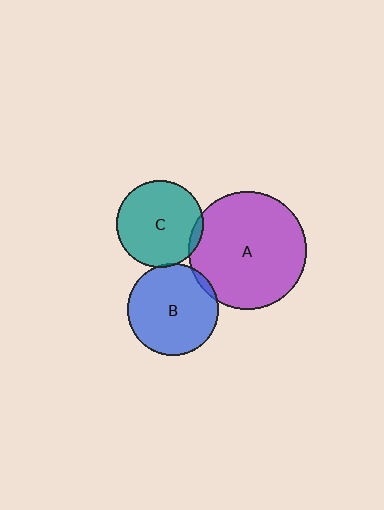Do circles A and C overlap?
Yes.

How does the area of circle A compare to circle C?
Approximately 1.9 times.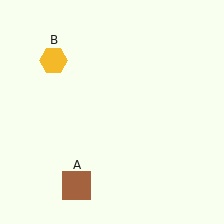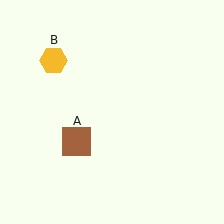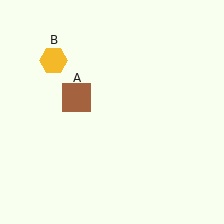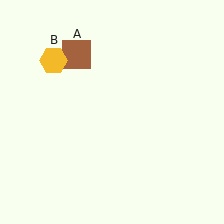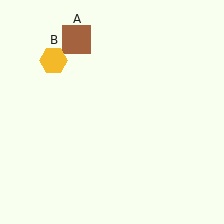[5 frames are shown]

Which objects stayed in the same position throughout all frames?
Yellow hexagon (object B) remained stationary.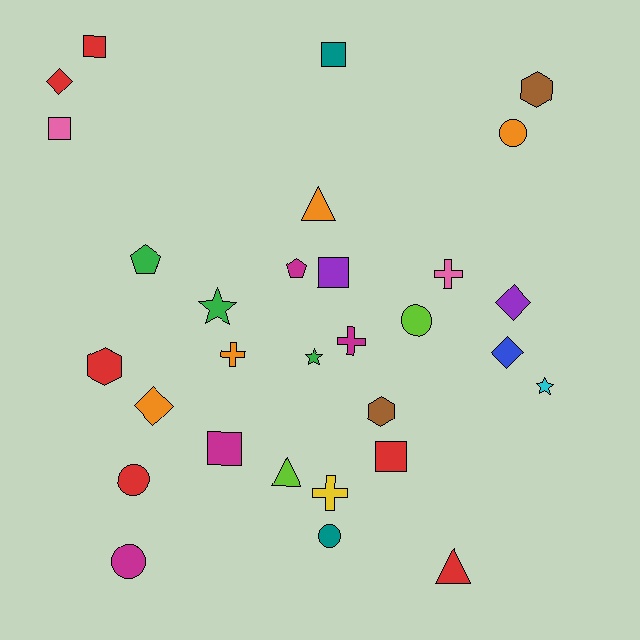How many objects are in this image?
There are 30 objects.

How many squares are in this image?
There are 6 squares.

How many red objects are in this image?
There are 6 red objects.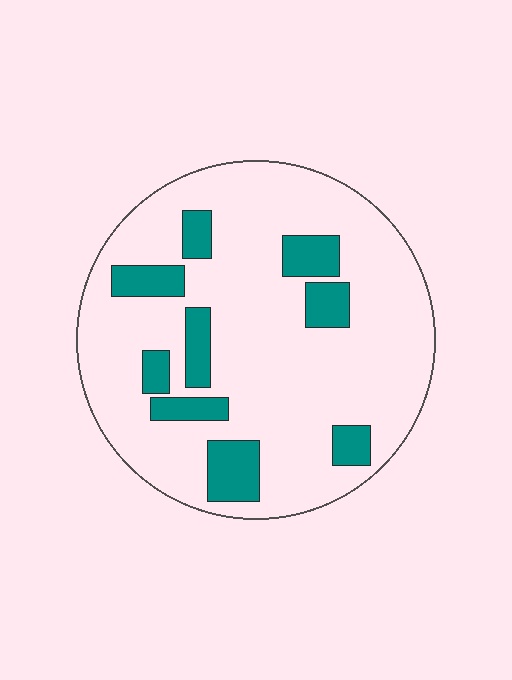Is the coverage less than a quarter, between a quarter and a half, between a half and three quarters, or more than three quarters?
Less than a quarter.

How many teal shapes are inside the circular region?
9.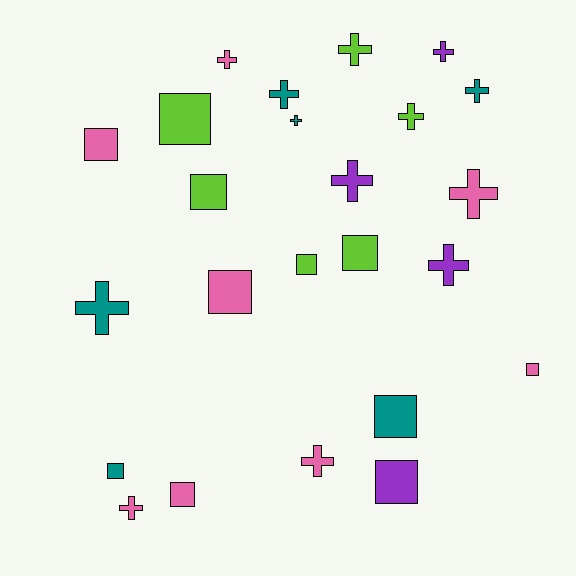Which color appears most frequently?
Pink, with 8 objects.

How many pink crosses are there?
There are 4 pink crosses.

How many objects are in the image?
There are 24 objects.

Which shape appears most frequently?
Cross, with 13 objects.